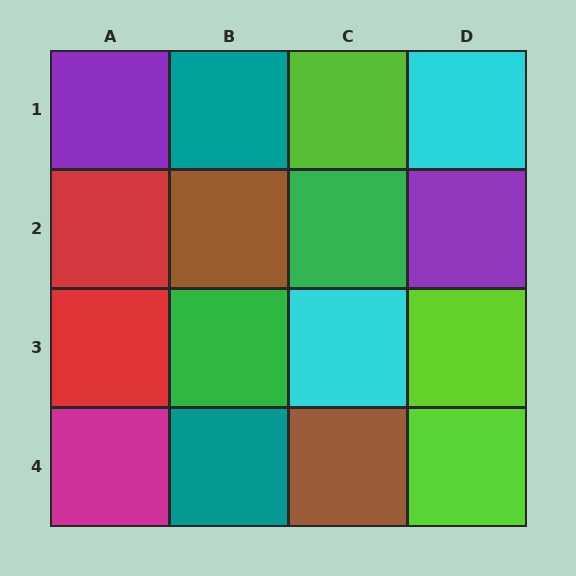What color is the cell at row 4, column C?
Brown.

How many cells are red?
2 cells are red.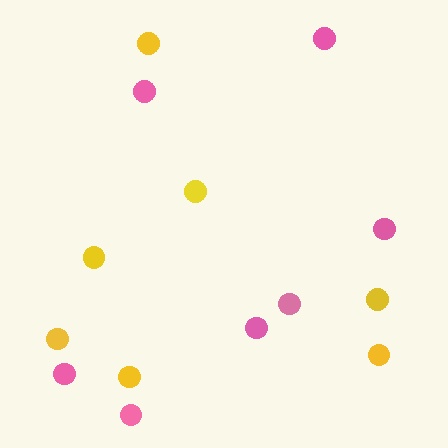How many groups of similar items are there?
There are 2 groups: one group of yellow circles (7) and one group of pink circles (7).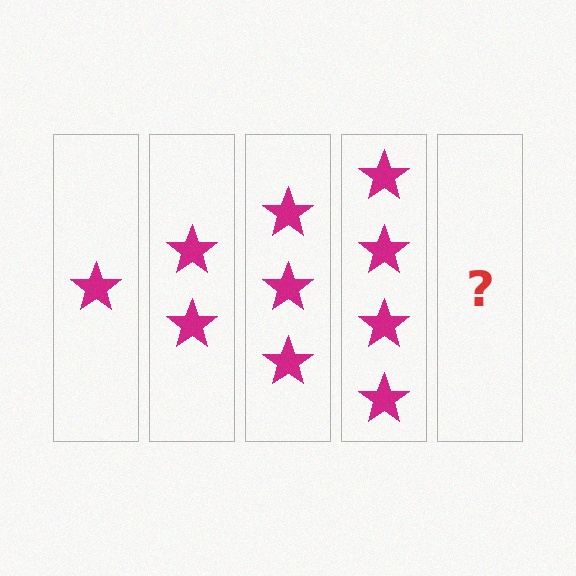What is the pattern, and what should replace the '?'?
The pattern is that each step adds one more star. The '?' should be 5 stars.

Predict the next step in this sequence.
The next step is 5 stars.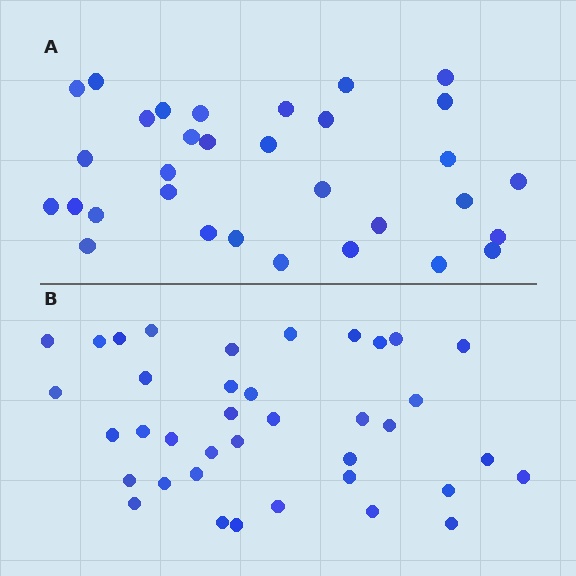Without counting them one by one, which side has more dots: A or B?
Region B (the bottom region) has more dots.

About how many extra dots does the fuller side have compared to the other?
Region B has about 6 more dots than region A.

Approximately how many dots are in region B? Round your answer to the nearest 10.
About 40 dots. (The exact count is 38, which rounds to 40.)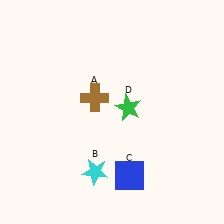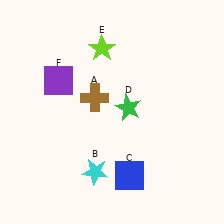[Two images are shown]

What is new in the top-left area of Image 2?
A lime star (E) was added in the top-left area of Image 2.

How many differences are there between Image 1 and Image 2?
There are 2 differences between the two images.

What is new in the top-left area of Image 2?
A purple square (F) was added in the top-left area of Image 2.